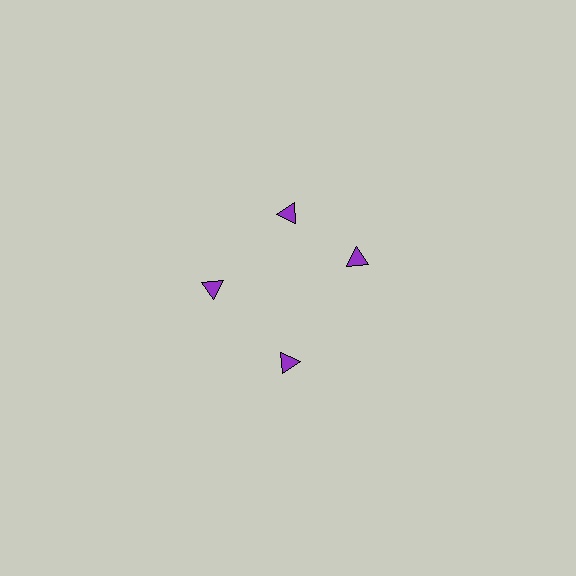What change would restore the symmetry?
The symmetry would be restored by rotating it back into even spacing with its neighbors so that all 4 triangles sit at equal angles and equal distance from the center.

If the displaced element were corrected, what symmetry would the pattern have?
It would have 4-fold rotational symmetry — the pattern would map onto itself every 90 degrees.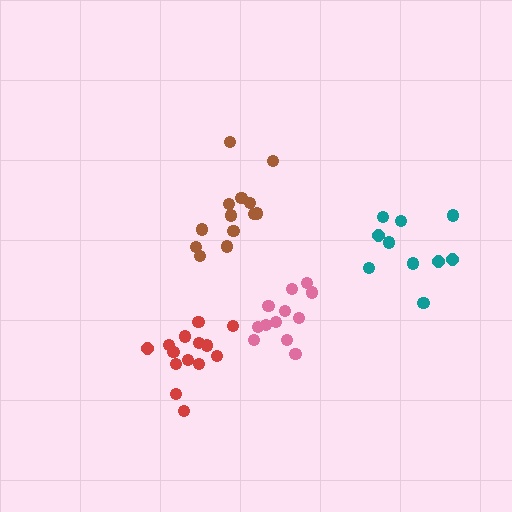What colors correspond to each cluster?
The clusters are colored: red, teal, brown, pink.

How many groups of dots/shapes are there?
There are 4 groups.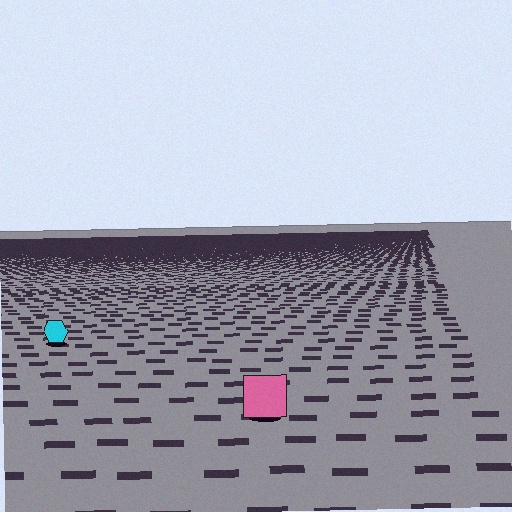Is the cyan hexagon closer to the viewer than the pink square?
No. The pink square is closer — you can tell from the texture gradient: the ground texture is coarser near it.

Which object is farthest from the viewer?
The cyan hexagon is farthest from the viewer. It appears smaller and the ground texture around it is denser.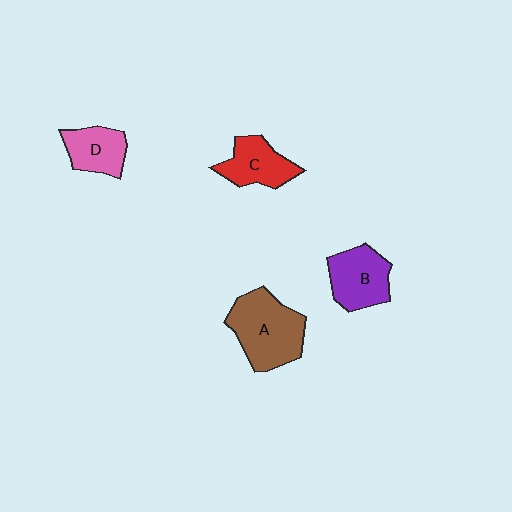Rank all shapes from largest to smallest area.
From largest to smallest: A (brown), B (purple), C (red), D (pink).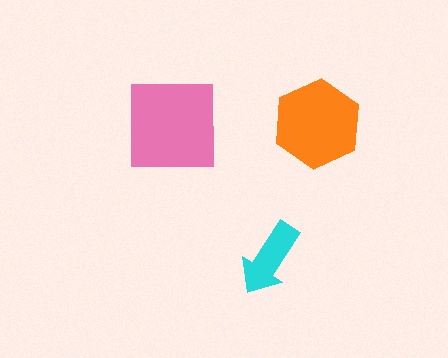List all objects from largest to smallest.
The pink square, the orange hexagon, the cyan arrow.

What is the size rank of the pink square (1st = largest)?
1st.